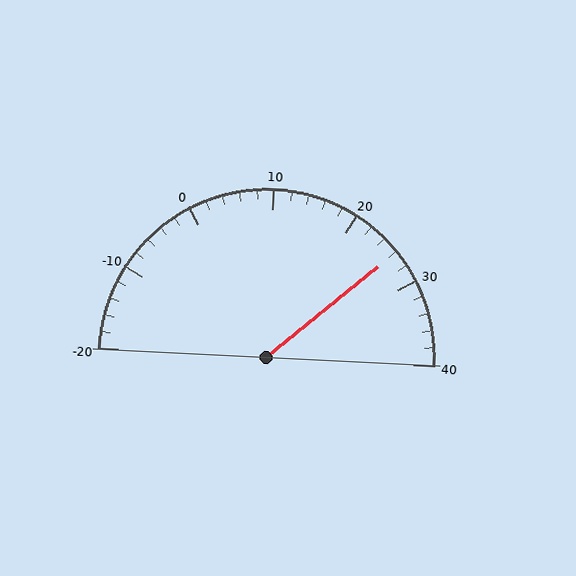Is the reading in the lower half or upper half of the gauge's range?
The reading is in the upper half of the range (-20 to 40).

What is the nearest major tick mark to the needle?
The nearest major tick mark is 30.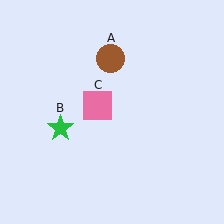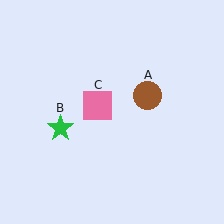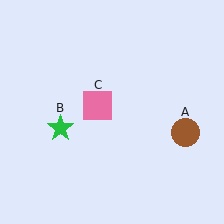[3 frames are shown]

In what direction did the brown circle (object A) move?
The brown circle (object A) moved down and to the right.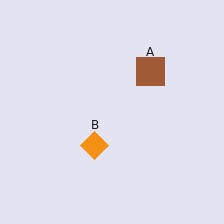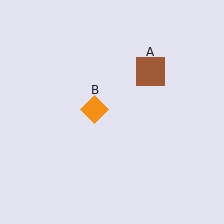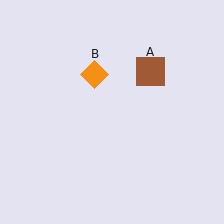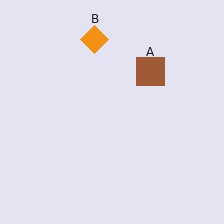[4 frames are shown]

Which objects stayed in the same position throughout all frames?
Brown square (object A) remained stationary.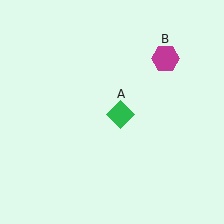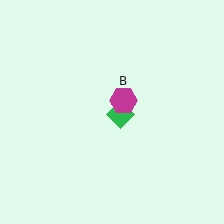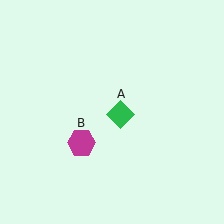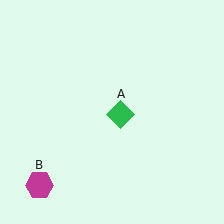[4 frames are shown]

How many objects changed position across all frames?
1 object changed position: magenta hexagon (object B).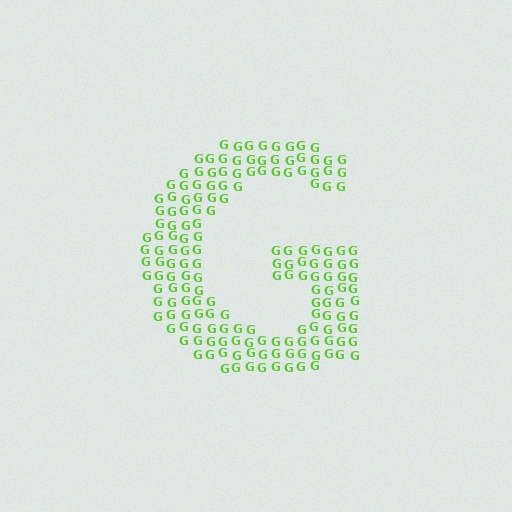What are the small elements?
The small elements are letter G's.